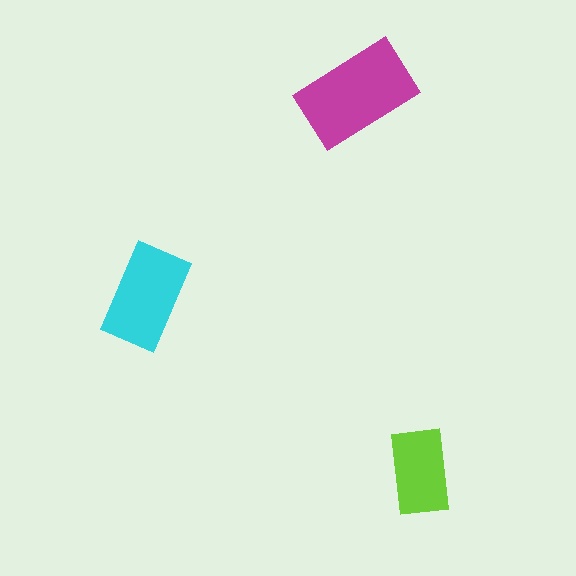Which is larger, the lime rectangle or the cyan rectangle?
The cyan one.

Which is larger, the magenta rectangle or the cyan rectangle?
The magenta one.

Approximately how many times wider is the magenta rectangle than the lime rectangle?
About 1.5 times wider.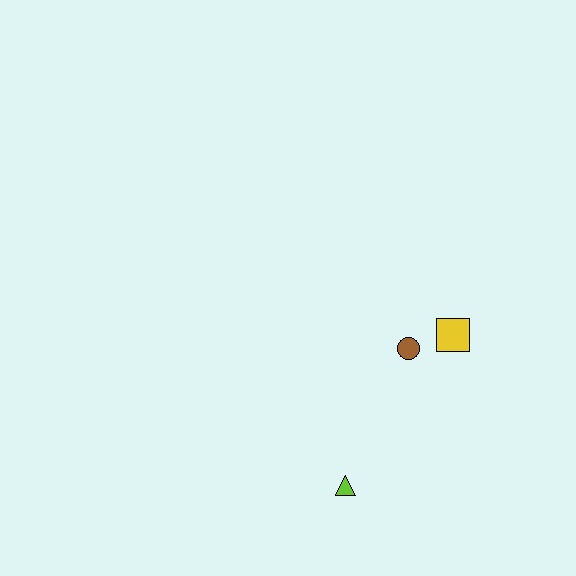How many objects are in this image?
There are 3 objects.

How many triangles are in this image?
There is 1 triangle.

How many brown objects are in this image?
There is 1 brown object.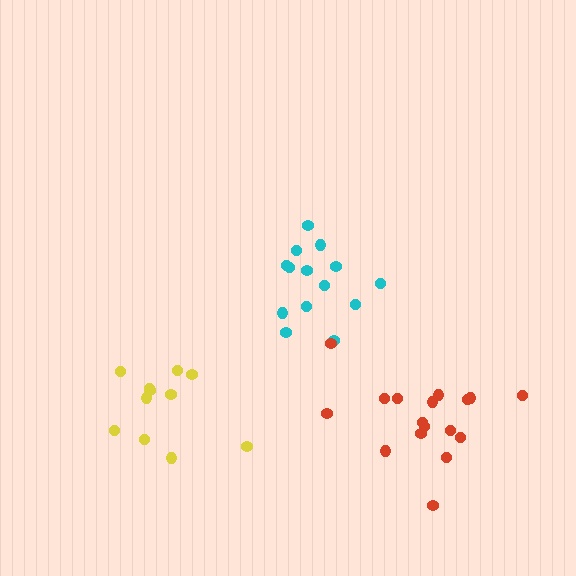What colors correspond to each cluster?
The clusters are colored: cyan, yellow, red.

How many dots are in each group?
Group 1: 14 dots, Group 2: 11 dots, Group 3: 17 dots (42 total).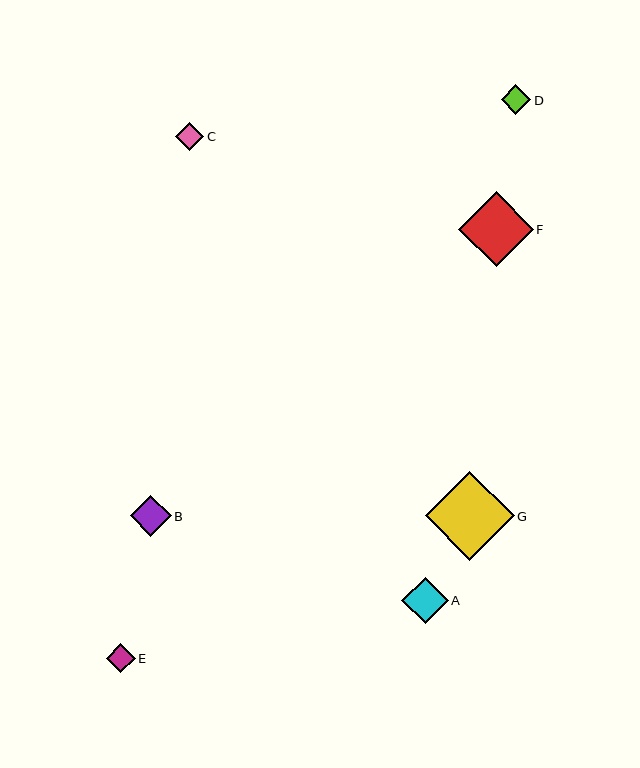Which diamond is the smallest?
Diamond C is the smallest with a size of approximately 28 pixels.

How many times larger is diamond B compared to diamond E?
Diamond B is approximately 1.4 times the size of diamond E.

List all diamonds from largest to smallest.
From largest to smallest: G, F, A, B, D, E, C.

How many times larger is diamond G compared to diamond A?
Diamond G is approximately 1.9 times the size of diamond A.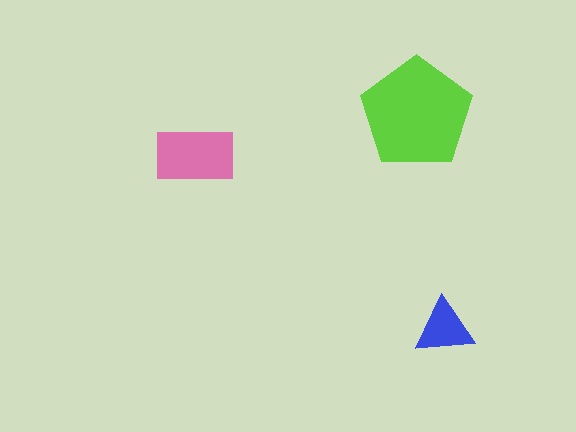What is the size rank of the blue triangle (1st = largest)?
3rd.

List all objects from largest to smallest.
The lime pentagon, the pink rectangle, the blue triangle.